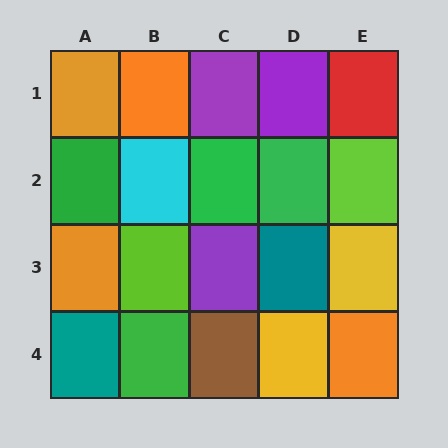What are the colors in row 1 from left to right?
Orange, orange, purple, purple, red.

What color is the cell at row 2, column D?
Green.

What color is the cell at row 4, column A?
Teal.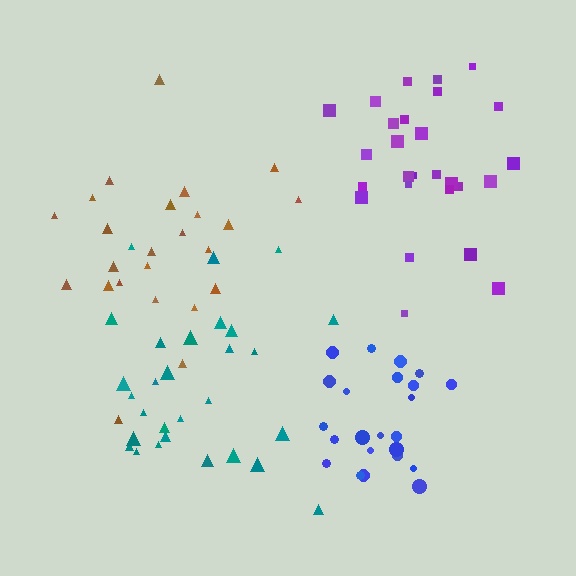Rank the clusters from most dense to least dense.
blue, purple, teal, brown.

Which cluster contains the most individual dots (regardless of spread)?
Teal (29).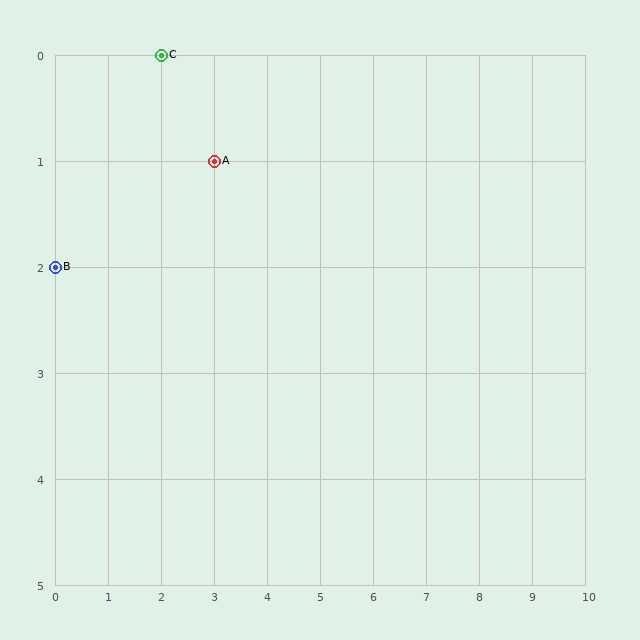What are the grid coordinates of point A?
Point A is at grid coordinates (3, 1).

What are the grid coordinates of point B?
Point B is at grid coordinates (0, 2).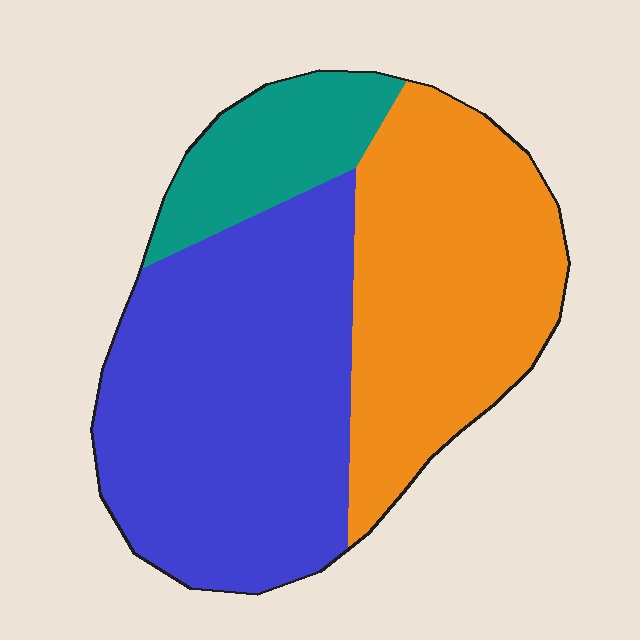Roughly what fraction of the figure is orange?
Orange covers 38% of the figure.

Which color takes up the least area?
Teal, at roughly 15%.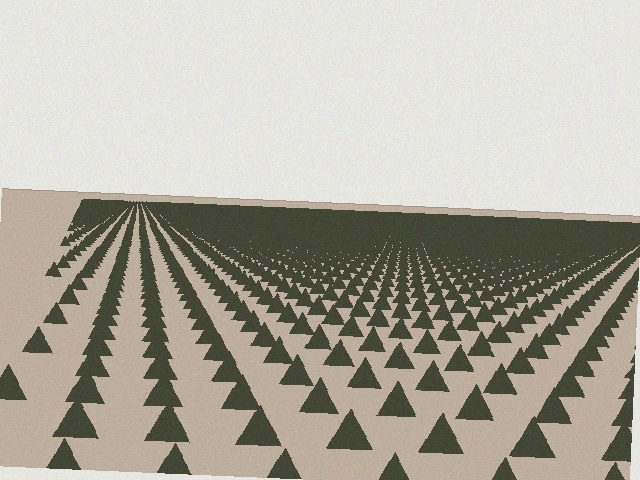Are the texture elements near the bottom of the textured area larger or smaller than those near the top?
Larger. Near the bottom, elements are closer to the viewer and appear at a bigger on-screen size.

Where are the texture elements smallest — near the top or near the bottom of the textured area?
Near the top.